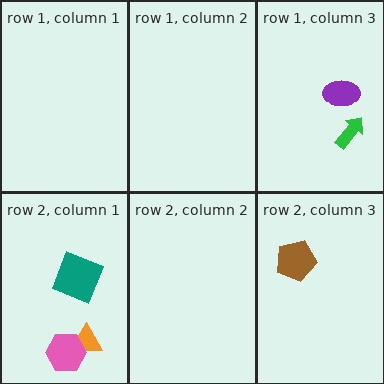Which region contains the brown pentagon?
The row 2, column 3 region.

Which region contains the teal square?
The row 2, column 1 region.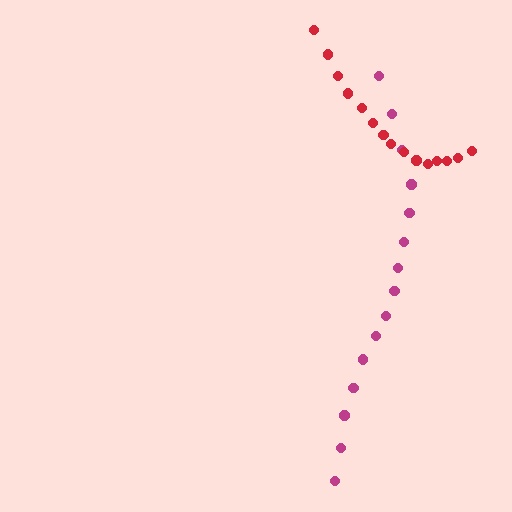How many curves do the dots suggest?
There are 2 distinct paths.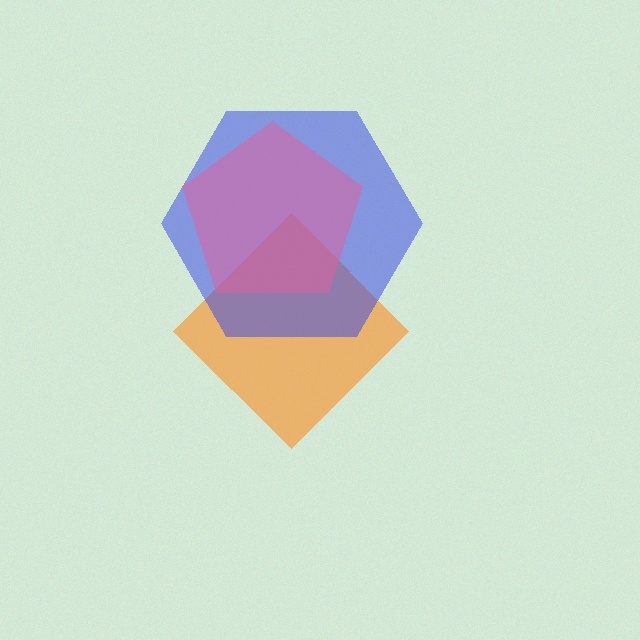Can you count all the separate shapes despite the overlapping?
Yes, there are 3 separate shapes.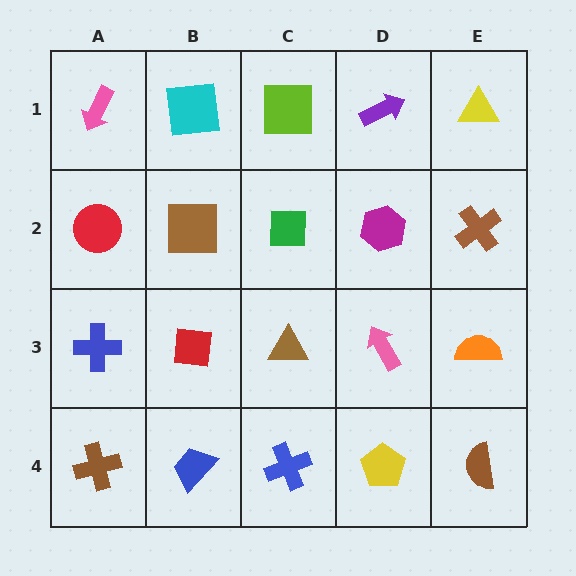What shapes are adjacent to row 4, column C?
A brown triangle (row 3, column C), a blue trapezoid (row 4, column B), a yellow pentagon (row 4, column D).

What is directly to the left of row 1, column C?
A cyan square.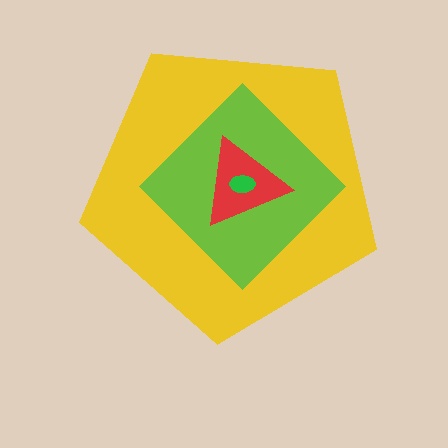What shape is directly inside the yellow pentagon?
The lime diamond.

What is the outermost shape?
The yellow pentagon.